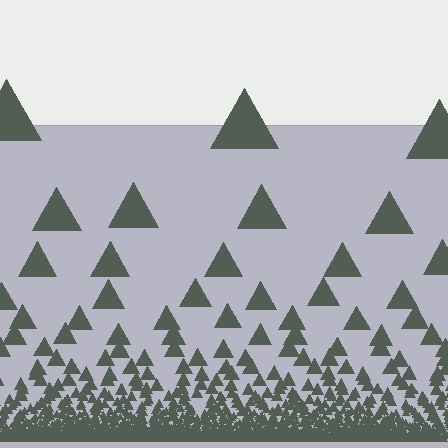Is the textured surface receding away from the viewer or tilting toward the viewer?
The surface appears to tilt toward the viewer. Texture elements get larger and sparser toward the top.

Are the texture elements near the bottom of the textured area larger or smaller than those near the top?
Smaller. The gradient is inverted — elements near the bottom are smaller and denser.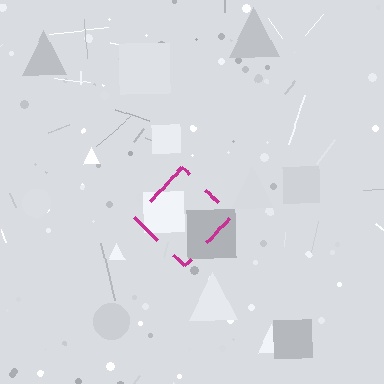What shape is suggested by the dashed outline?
The dashed outline suggests a diamond.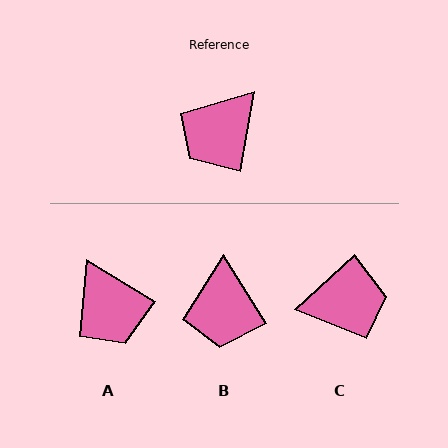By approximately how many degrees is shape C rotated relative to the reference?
Approximately 142 degrees counter-clockwise.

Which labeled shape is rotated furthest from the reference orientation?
C, about 142 degrees away.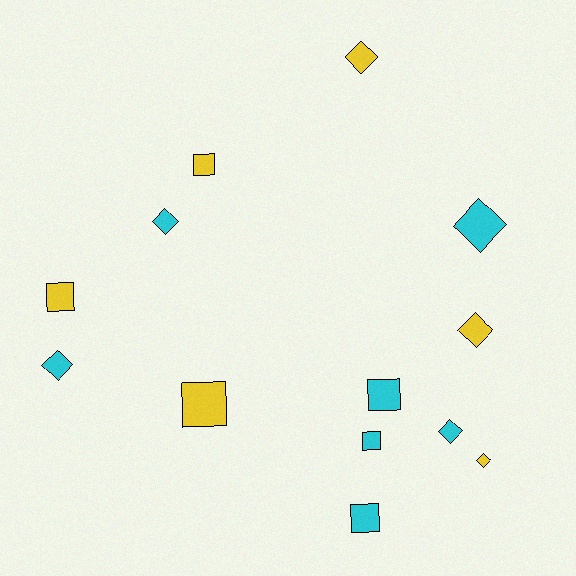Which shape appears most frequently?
Diamond, with 7 objects.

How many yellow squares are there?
There are 3 yellow squares.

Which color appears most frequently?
Cyan, with 7 objects.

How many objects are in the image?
There are 13 objects.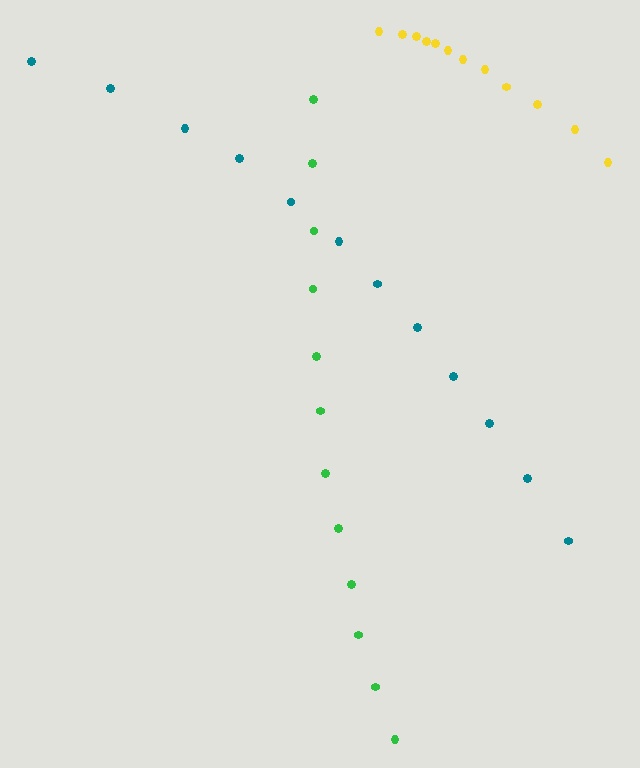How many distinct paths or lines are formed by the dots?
There are 3 distinct paths.